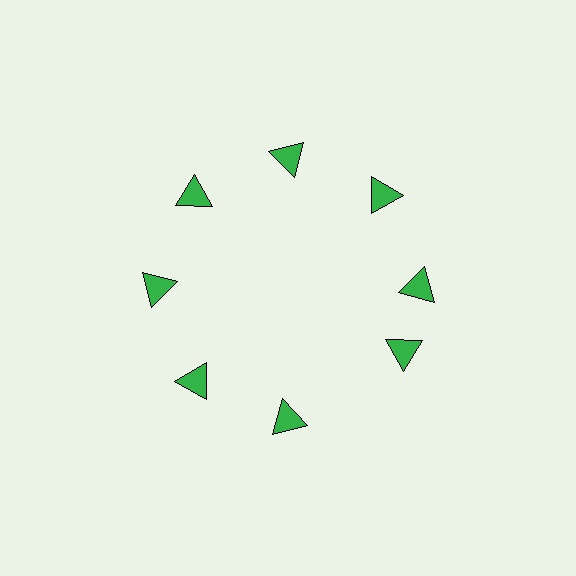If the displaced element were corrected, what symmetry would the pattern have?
It would have 8-fold rotational symmetry — the pattern would map onto itself every 45 degrees.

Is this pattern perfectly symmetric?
No. The 8 green triangles are arranged in a ring, but one element near the 4 o'clock position is rotated out of alignment along the ring, breaking the 8-fold rotational symmetry.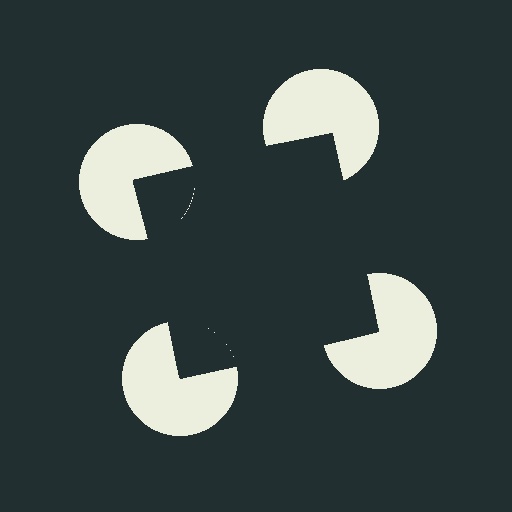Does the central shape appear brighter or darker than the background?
It typically appears slightly darker than the background, even though no actual brightness change is drawn.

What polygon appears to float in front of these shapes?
An illusory square — its edges are inferred from the aligned wedge cuts in the pac-man discs, not physically drawn.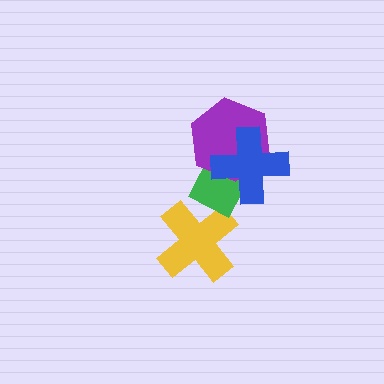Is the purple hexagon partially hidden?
Yes, it is partially covered by another shape.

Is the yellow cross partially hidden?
No, no other shape covers it.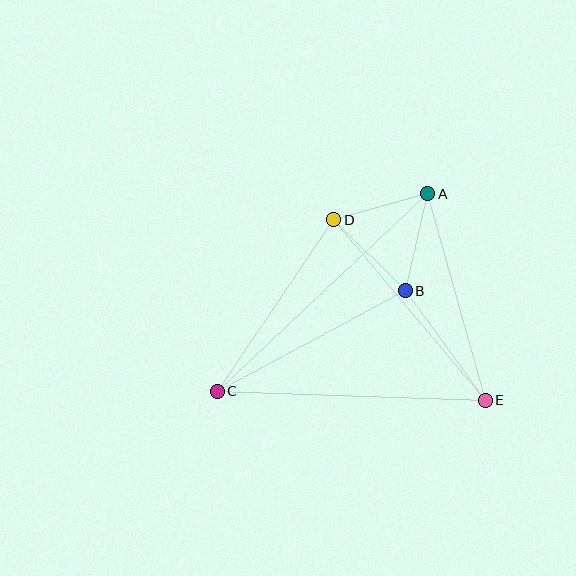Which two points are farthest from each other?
Points A and C are farthest from each other.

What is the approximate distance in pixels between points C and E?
The distance between C and E is approximately 268 pixels.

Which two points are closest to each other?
Points A and D are closest to each other.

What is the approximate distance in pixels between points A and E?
The distance between A and E is approximately 214 pixels.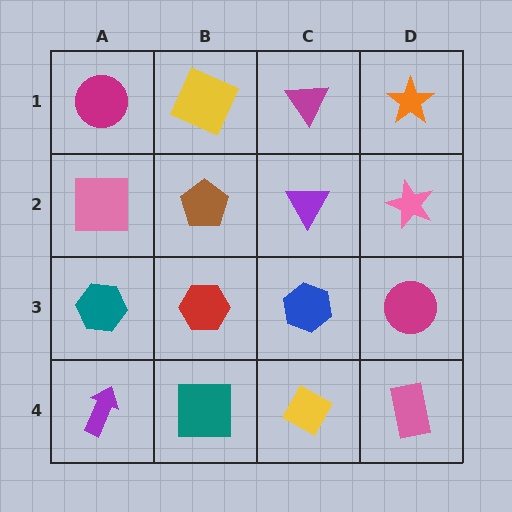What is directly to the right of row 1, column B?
A magenta triangle.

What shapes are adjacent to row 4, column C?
A blue hexagon (row 3, column C), a teal square (row 4, column B), a pink rectangle (row 4, column D).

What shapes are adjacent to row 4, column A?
A teal hexagon (row 3, column A), a teal square (row 4, column B).